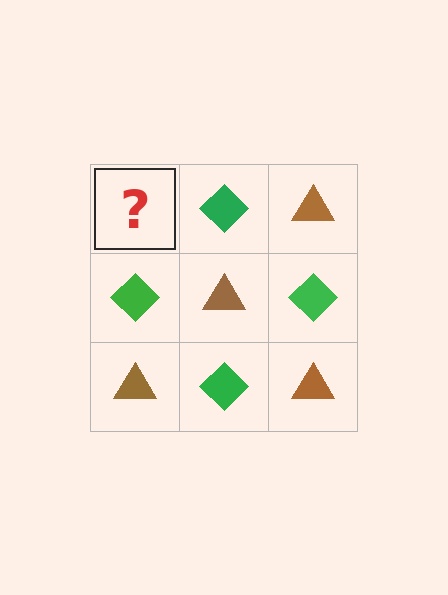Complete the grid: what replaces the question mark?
The question mark should be replaced with a brown triangle.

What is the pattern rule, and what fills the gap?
The rule is that it alternates brown triangle and green diamond in a checkerboard pattern. The gap should be filled with a brown triangle.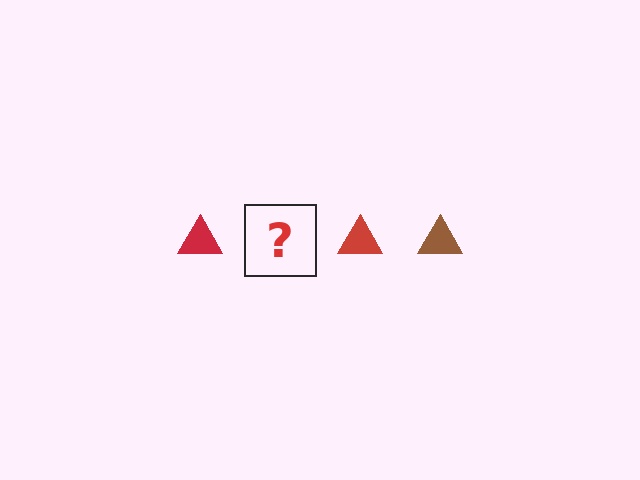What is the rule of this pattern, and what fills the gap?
The rule is that the pattern cycles through red, brown triangles. The gap should be filled with a brown triangle.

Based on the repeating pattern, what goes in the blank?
The blank should be a brown triangle.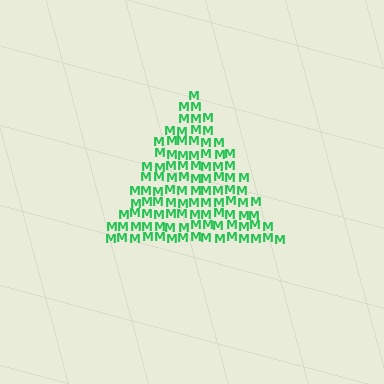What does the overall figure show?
The overall figure shows a triangle.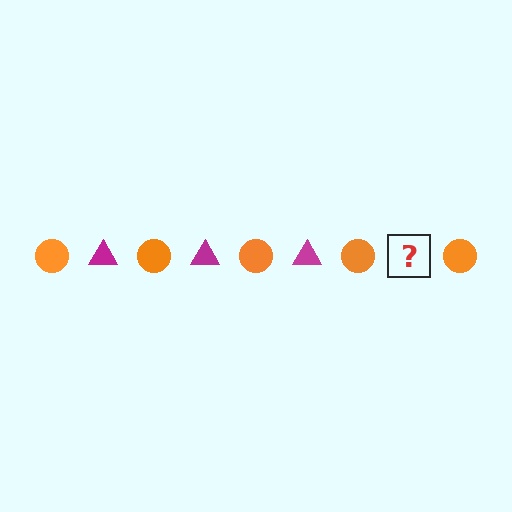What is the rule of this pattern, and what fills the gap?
The rule is that the pattern alternates between orange circle and magenta triangle. The gap should be filled with a magenta triangle.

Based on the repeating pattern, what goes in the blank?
The blank should be a magenta triangle.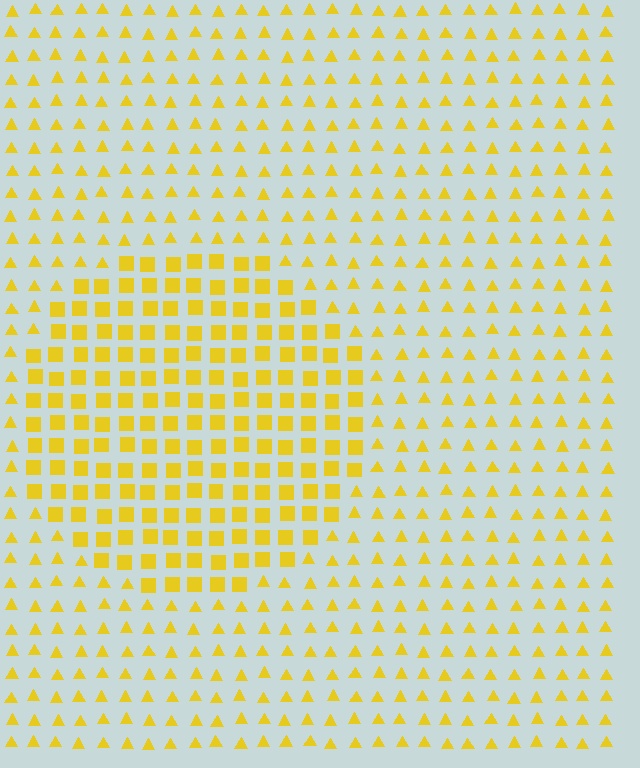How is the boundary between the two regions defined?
The boundary is defined by a change in element shape: squares inside vs. triangles outside. All elements share the same color and spacing.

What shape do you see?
I see a circle.